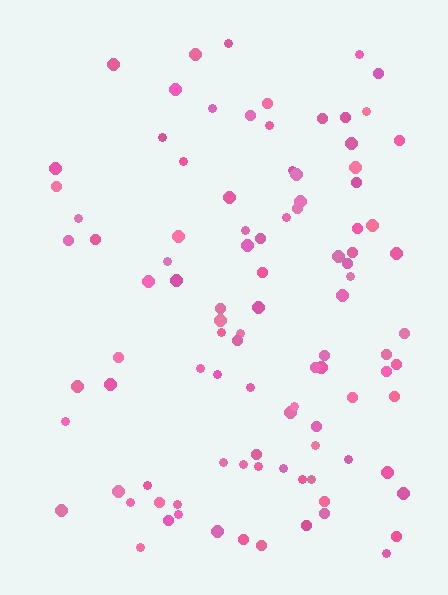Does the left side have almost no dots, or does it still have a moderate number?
Still a moderate number, just noticeably fewer than the right.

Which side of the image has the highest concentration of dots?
The right.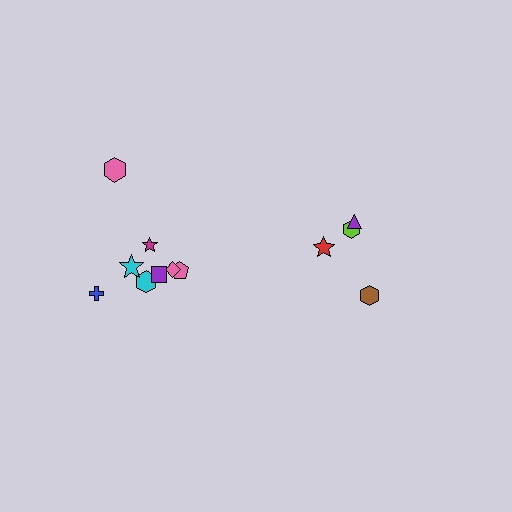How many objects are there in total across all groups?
There are 12 objects.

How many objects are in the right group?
There are 4 objects.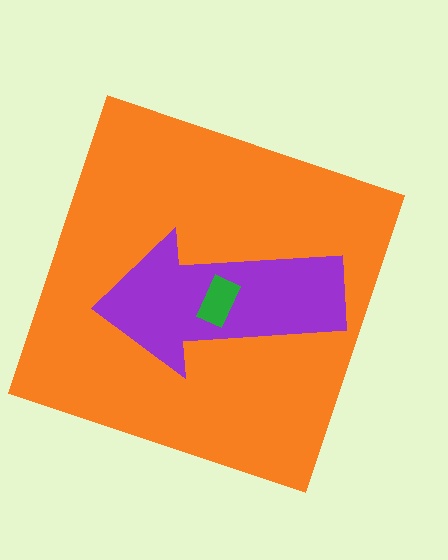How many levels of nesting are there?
3.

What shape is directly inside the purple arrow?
The green rectangle.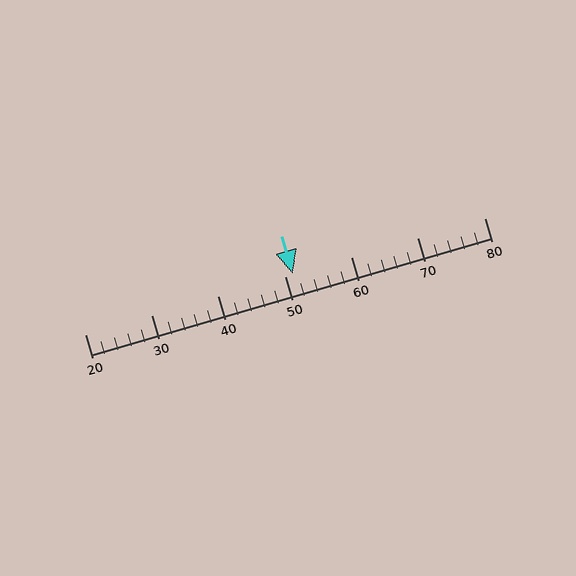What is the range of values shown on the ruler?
The ruler shows values from 20 to 80.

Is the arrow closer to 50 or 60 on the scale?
The arrow is closer to 50.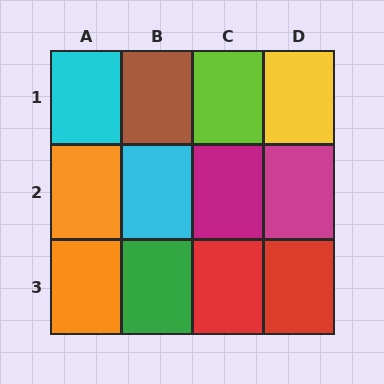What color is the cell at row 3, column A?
Orange.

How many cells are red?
2 cells are red.